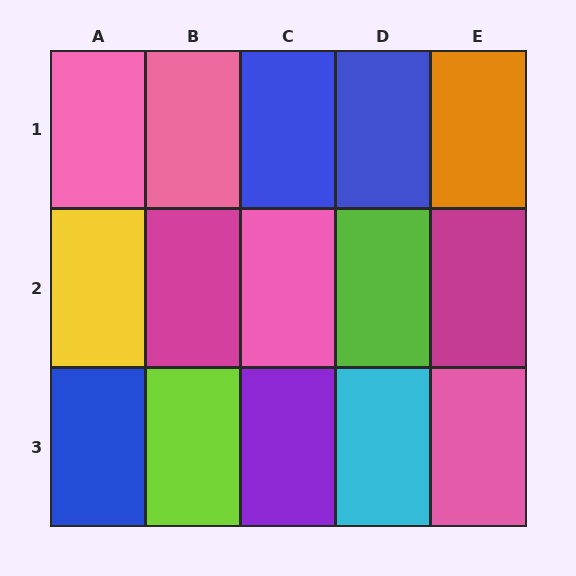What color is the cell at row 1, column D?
Blue.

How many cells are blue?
3 cells are blue.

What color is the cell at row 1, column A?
Pink.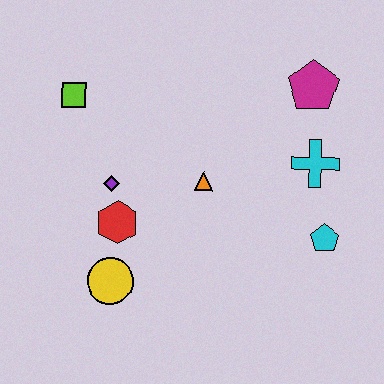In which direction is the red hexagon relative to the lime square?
The red hexagon is below the lime square.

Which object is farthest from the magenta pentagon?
The yellow circle is farthest from the magenta pentagon.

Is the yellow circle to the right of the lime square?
Yes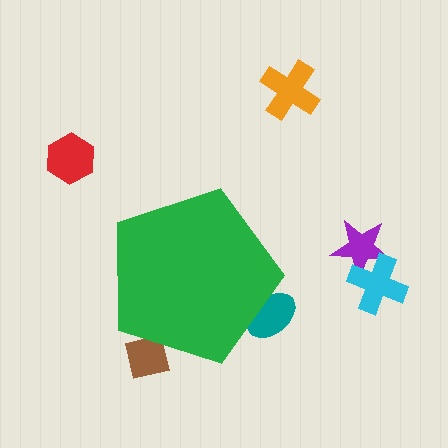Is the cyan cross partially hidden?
No, the cyan cross is fully visible.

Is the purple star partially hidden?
No, the purple star is fully visible.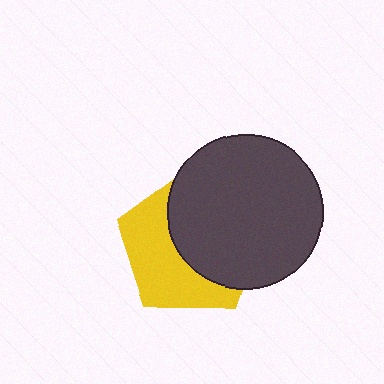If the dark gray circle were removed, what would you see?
You would see the complete yellow pentagon.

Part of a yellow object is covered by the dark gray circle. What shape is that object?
It is a pentagon.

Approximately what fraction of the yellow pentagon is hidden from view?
Roughly 54% of the yellow pentagon is hidden behind the dark gray circle.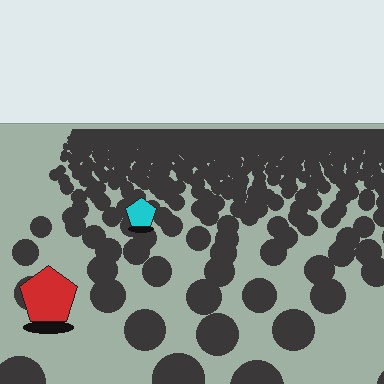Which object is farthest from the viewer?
The cyan pentagon is farthest from the viewer. It appears smaller and the ground texture around it is denser.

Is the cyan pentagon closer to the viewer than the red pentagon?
No. The red pentagon is closer — you can tell from the texture gradient: the ground texture is coarser near it.